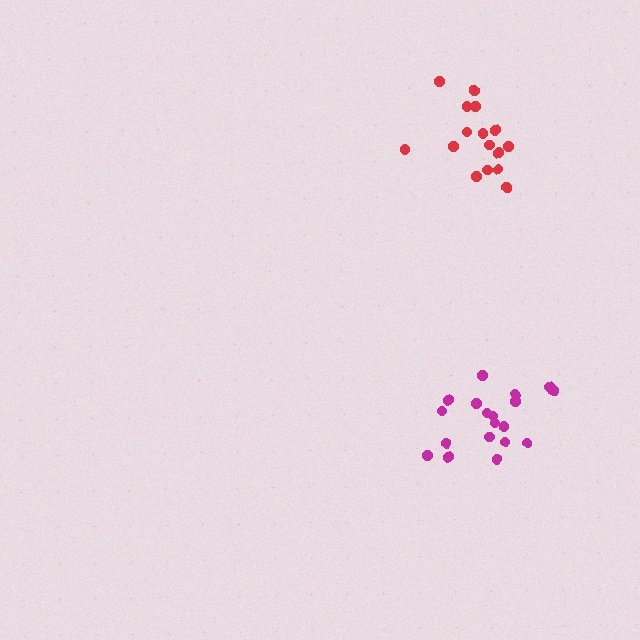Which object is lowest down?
The magenta cluster is bottommost.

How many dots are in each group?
Group 1: 16 dots, Group 2: 19 dots (35 total).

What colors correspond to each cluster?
The clusters are colored: red, magenta.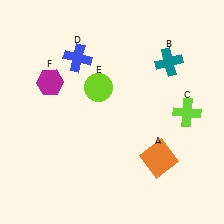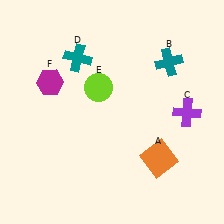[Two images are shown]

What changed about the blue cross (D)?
In Image 1, D is blue. In Image 2, it changed to teal.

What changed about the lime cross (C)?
In Image 1, C is lime. In Image 2, it changed to purple.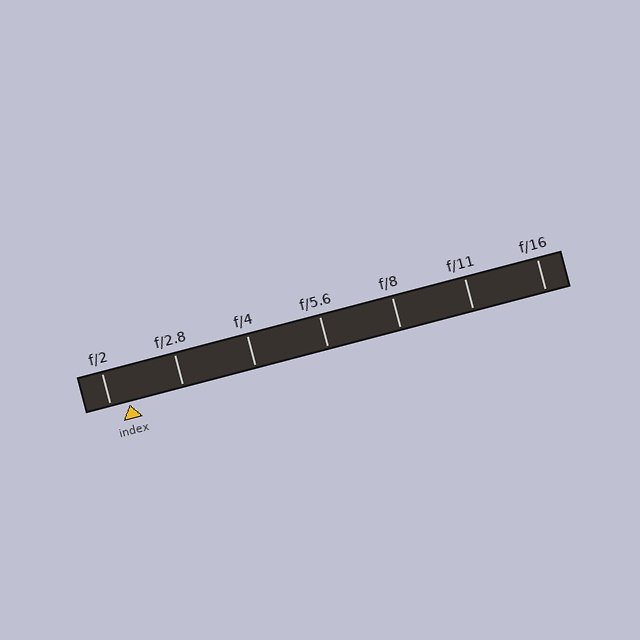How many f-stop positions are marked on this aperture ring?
There are 7 f-stop positions marked.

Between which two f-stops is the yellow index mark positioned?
The index mark is between f/2 and f/2.8.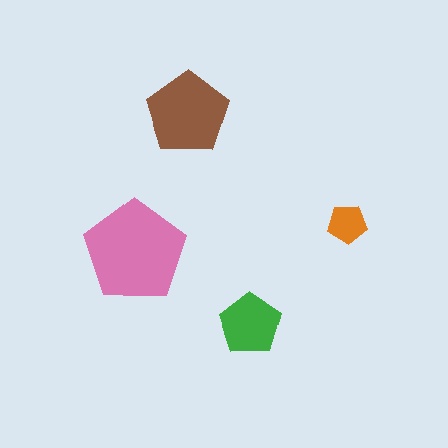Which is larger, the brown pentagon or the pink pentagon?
The pink one.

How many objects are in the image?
There are 4 objects in the image.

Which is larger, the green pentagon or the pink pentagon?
The pink one.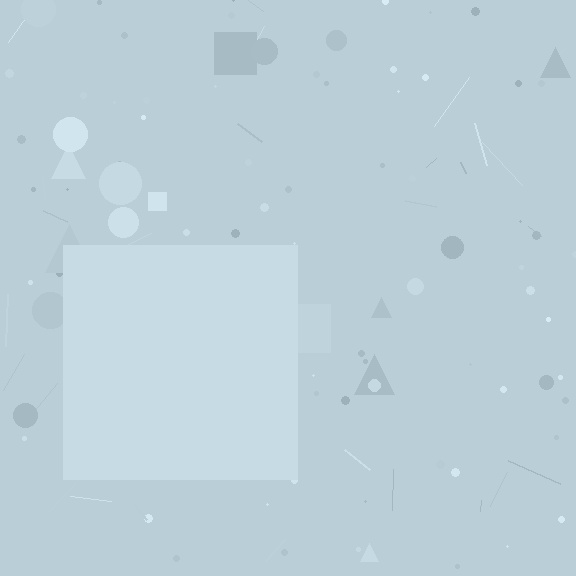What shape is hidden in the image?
A square is hidden in the image.